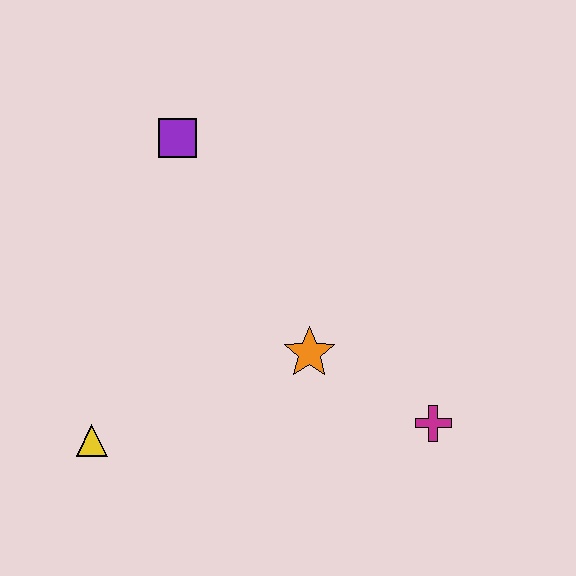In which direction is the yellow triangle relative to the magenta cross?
The yellow triangle is to the left of the magenta cross.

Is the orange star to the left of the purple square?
No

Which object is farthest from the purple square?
The magenta cross is farthest from the purple square.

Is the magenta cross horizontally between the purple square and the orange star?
No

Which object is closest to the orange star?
The magenta cross is closest to the orange star.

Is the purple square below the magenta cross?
No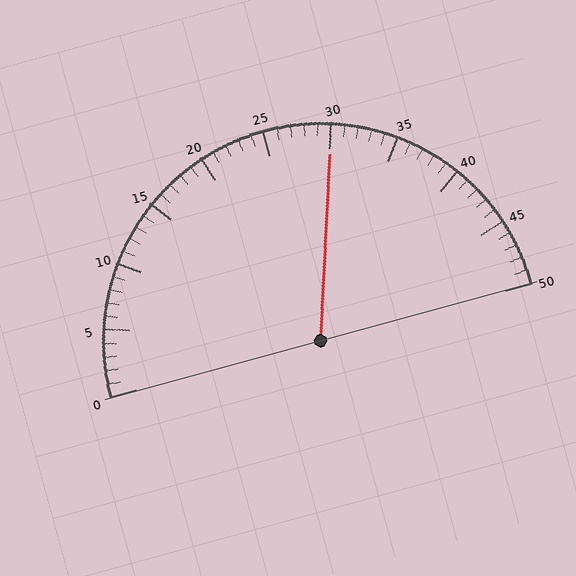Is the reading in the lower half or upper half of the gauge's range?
The reading is in the upper half of the range (0 to 50).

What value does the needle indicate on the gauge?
The needle indicates approximately 30.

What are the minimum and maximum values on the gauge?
The gauge ranges from 0 to 50.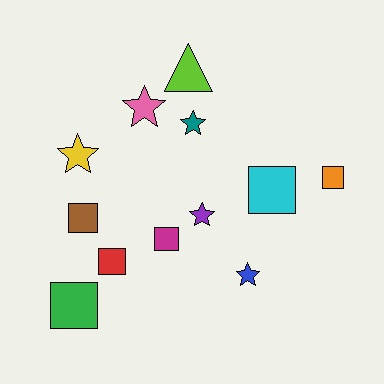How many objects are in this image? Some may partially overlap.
There are 12 objects.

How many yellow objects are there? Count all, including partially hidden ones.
There is 1 yellow object.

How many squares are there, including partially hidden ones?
There are 6 squares.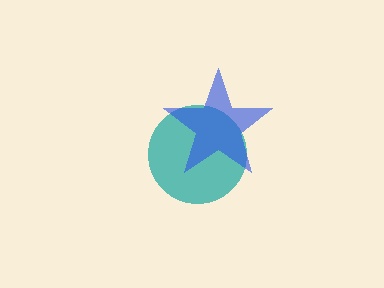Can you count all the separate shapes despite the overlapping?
Yes, there are 2 separate shapes.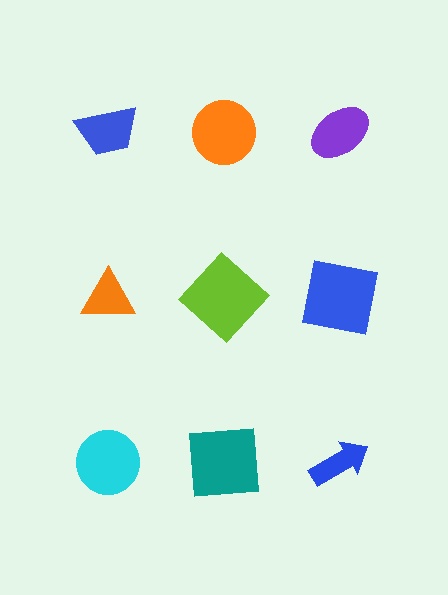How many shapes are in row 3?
3 shapes.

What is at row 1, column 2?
An orange circle.